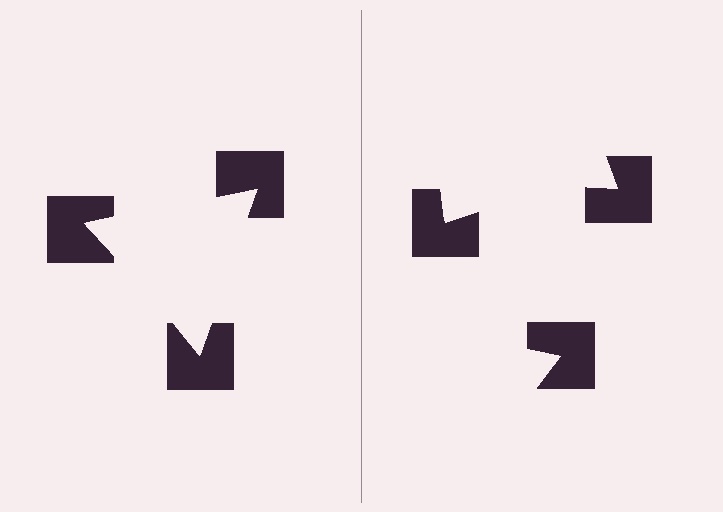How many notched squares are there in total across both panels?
6 — 3 on each side.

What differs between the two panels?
The notched squares are positioned identically on both sides; only the wedge orientations differ. On the left they align to a triangle; on the right they are misaligned.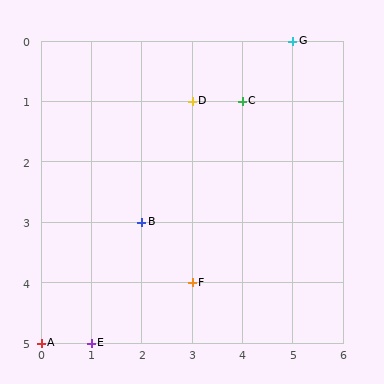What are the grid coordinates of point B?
Point B is at grid coordinates (2, 3).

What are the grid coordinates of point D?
Point D is at grid coordinates (3, 1).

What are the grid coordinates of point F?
Point F is at grid coordinates (3, 4).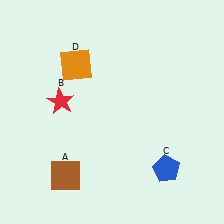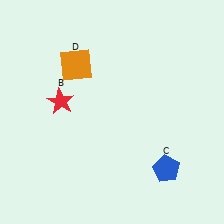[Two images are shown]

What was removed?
The brown square (A) was removed in Image 2.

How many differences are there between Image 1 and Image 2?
There is 1 difference between the two images.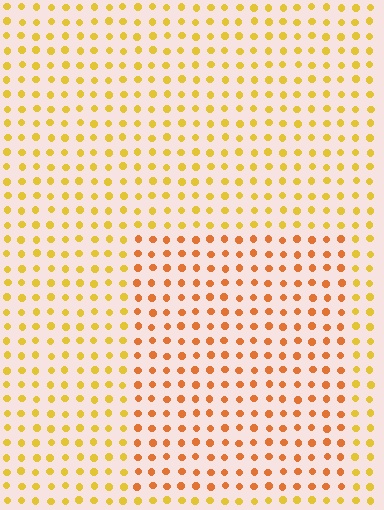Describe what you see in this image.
The image is filled with small yellow elements in a uniform arrangement. A rectangle-shaped region is visible where the elements are tinted to a slightly different hue, forming a subtle color boundary.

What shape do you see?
I see a rectangle.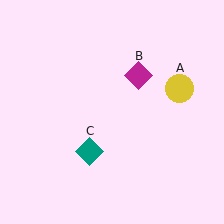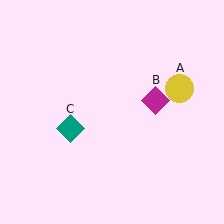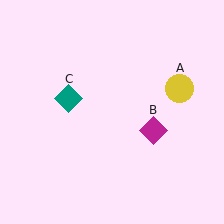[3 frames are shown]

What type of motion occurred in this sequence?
The magenta diamond (object B), teal diamond (object C) rotated clockwise around the center of the scene.